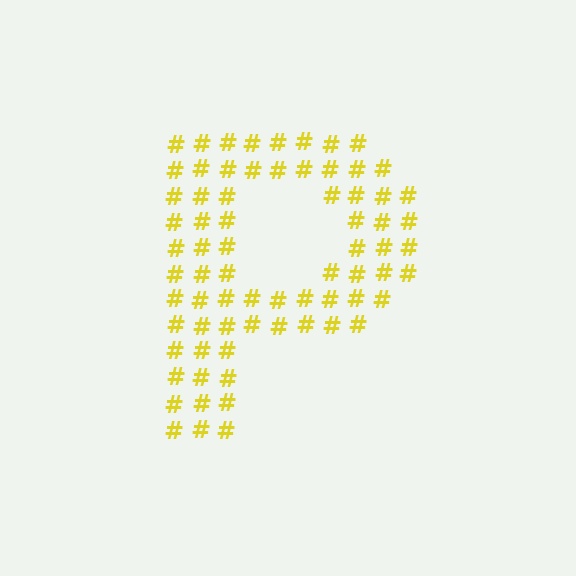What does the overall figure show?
The overall figure shows the letter P.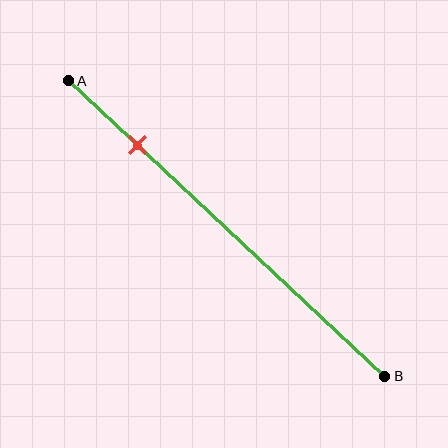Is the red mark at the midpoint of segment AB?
No, the mark is at about 20% from A, not at the 50% midpoint.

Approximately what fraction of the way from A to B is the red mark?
The red mark is approximately 20% of the way from A to B.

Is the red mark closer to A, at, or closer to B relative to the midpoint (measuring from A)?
The red mark is closer to point A than the midpoint of segment AB.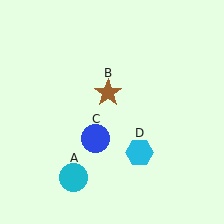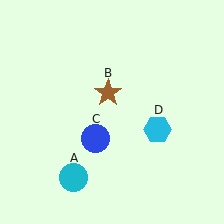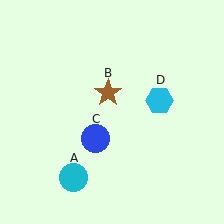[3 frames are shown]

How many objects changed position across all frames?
1 object changed position: cyan hexagon (object D).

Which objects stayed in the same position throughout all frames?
Cyan circle (object A) and brown star (object B) and blue circle (object C) remained stationary.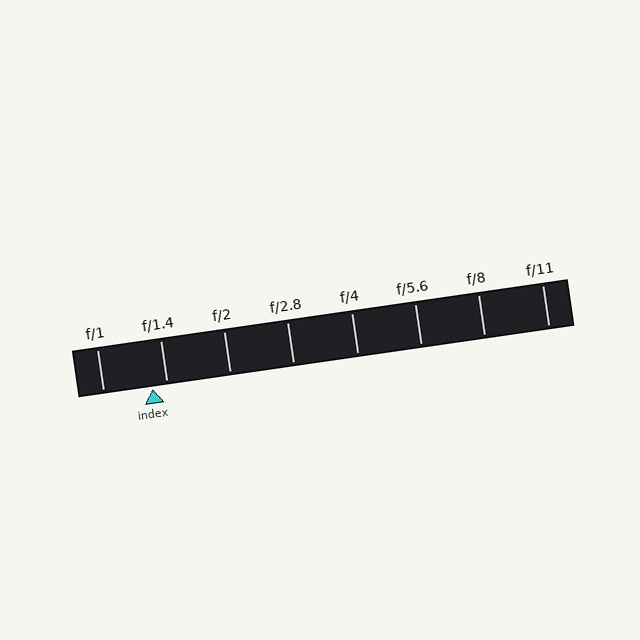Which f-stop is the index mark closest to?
The index mark is closest to f/1.4.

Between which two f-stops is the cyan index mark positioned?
The index mark is between f/1 and f/1.4.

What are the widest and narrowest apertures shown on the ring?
The widest aperture shown is f/1 and the narrowest is f/11.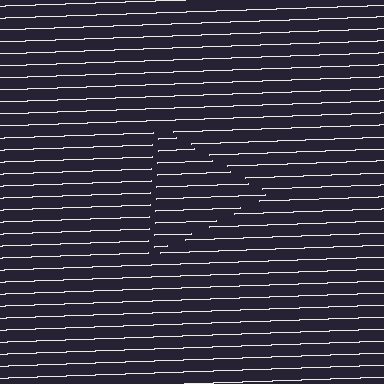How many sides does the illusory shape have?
3 sides — the line-ends trace a triangle.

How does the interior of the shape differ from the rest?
The interior of the shape contains the same grating, shifted by half a period — the contour is defined by the phase discontinuity where line-ends from the inner and outer gratings abut.